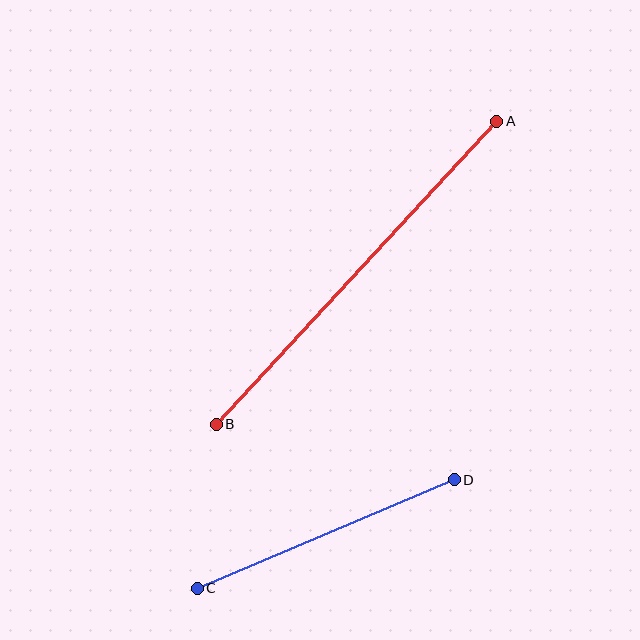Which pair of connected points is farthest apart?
Points A and B are farthest apart.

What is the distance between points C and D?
The distance is approximately 279 pixels.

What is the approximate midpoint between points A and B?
The midpoint is at approximately (357, 273) pixels.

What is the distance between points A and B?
The distance is approximately 413 pixels.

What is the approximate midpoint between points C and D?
The midpoint is at approximately (326, 534) pixels.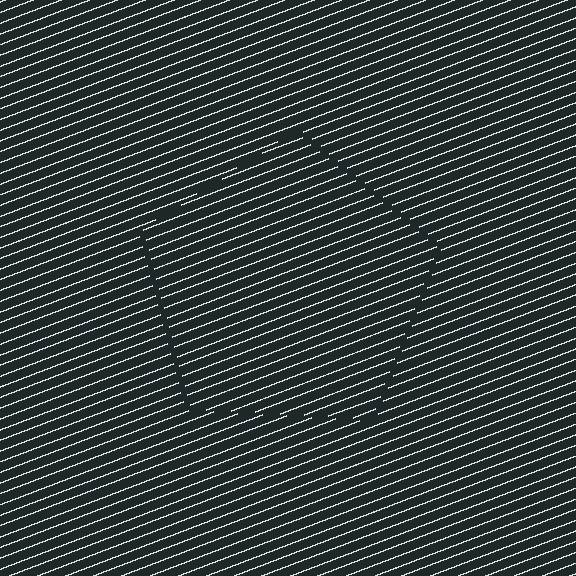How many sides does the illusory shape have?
5 sides — the line-ends trace a pentagon.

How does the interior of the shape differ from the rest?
The interior of the shape contains the same grating, shifted by half a period — the contour is defined by the phase discontinuity where line-ends from the inner and outer gratings abut.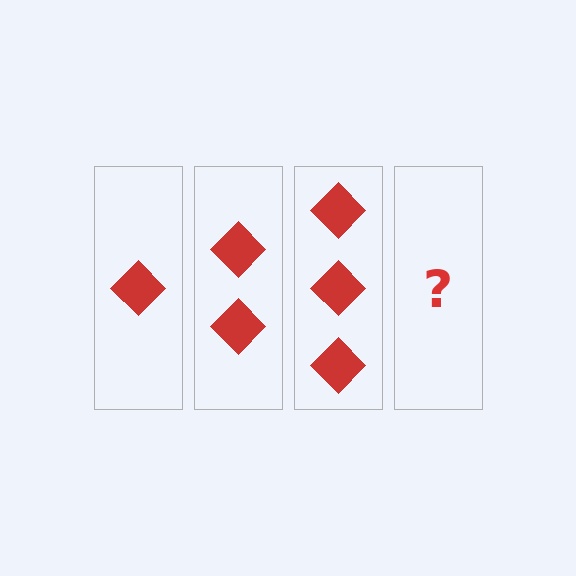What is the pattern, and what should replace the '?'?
The pattern is that each step adds one more diamond. The '?' should be 4 diamonds.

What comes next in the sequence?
The next element should be 4 diamonds.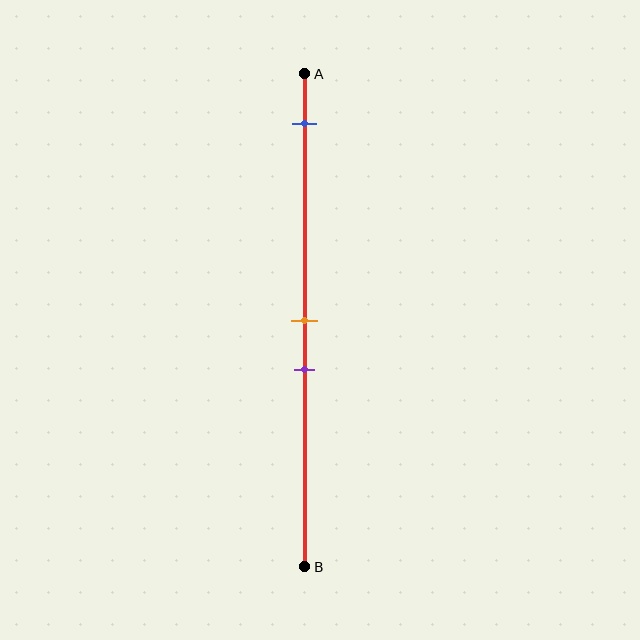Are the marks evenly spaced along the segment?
No, the marks are not evenly spaced.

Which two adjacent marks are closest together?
The orange and purple marks are the closest adjacent pair.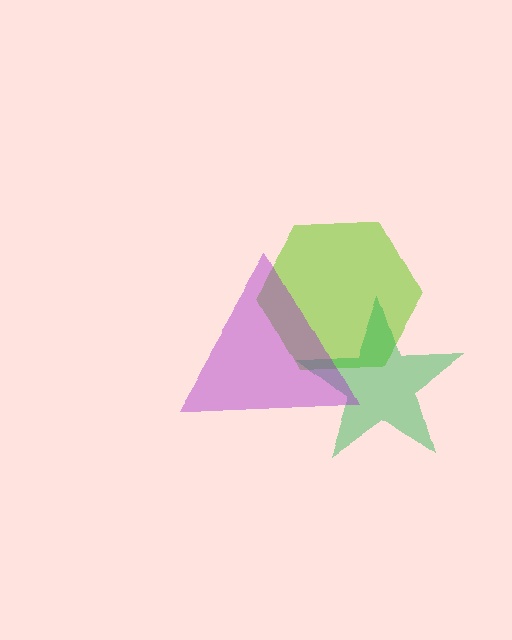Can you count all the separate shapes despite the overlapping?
Yes, there are 3 separate shapes.